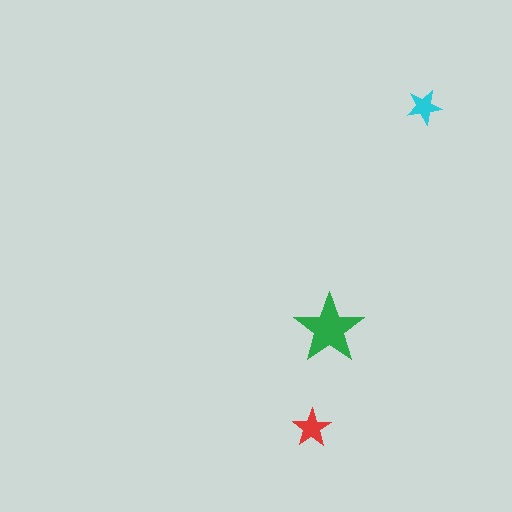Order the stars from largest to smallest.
the green one, the red one, the cyan one.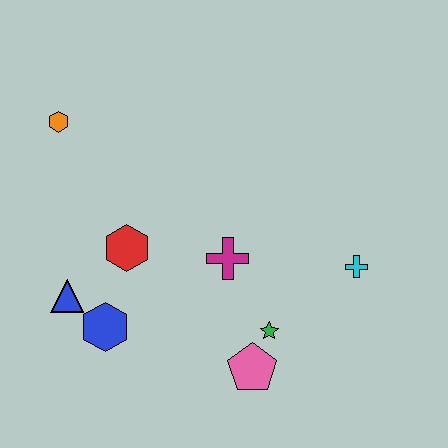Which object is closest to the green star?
The pink pentagon is closest to the green star.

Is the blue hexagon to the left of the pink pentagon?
Yes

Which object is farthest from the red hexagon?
The cyan cross is farthest from the red hexagon.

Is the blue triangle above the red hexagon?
No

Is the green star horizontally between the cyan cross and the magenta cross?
Yes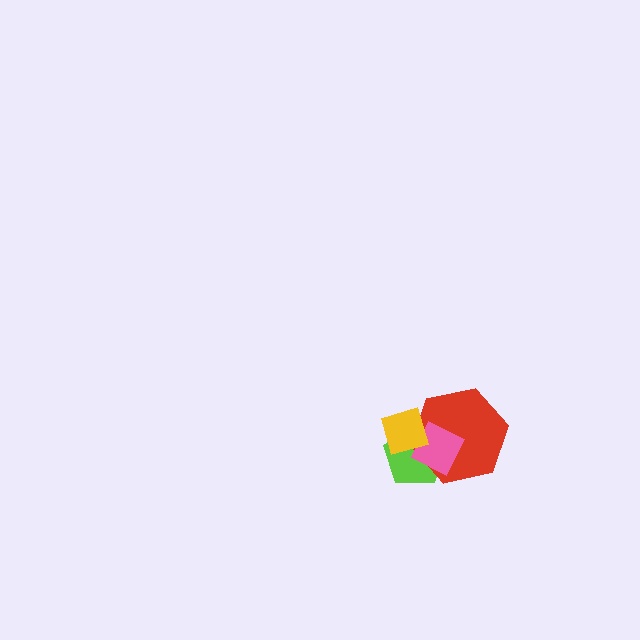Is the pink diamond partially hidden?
Yes, it is partially covered by another shape.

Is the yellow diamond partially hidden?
No, no other shape covers it.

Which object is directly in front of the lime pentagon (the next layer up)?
The red hexagon is directly in front of the lime pentagon.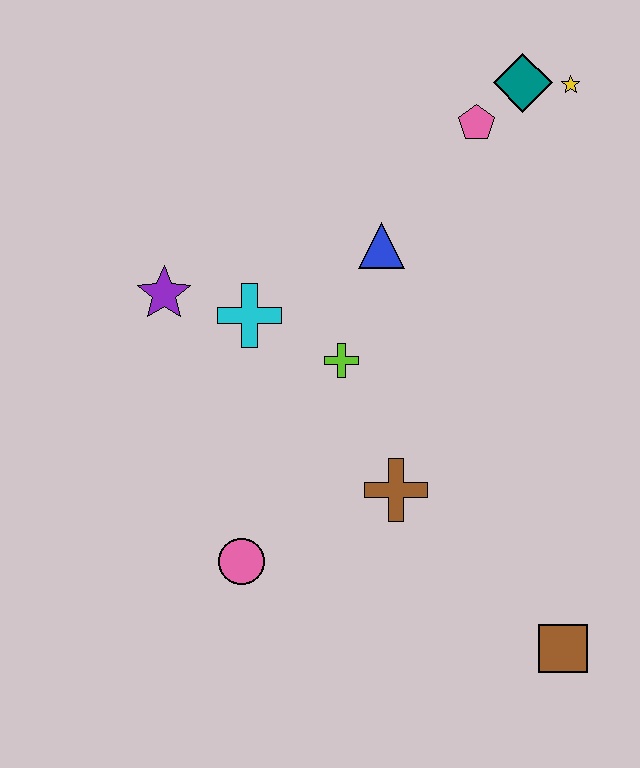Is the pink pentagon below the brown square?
No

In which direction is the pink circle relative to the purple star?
The pink circle is below the purple star.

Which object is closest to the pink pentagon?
The teal diamond is closest to the pink pentagon.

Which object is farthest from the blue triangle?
The brown square is farthest from the blue triangle.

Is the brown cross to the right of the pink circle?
Yes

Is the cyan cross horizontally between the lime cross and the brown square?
No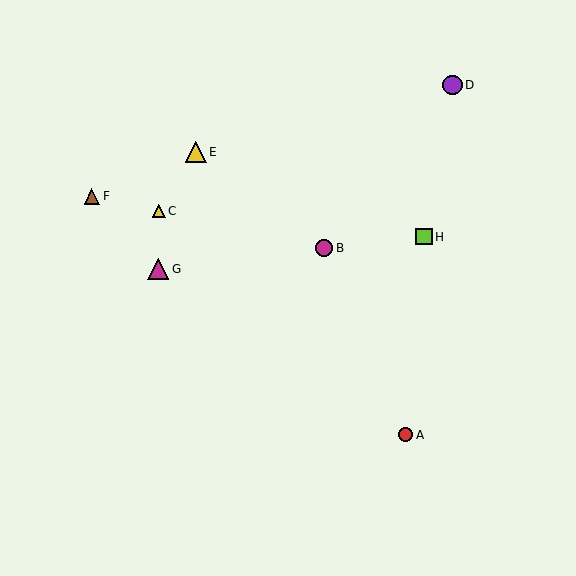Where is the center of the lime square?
The center of the lime square is at (424, 237).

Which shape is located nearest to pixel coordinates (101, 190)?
The brown triangle (labeled F) at (92, 196) is nearest to that location.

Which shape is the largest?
The yellow triangle (labeled E) is the largest.